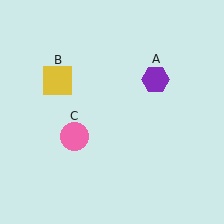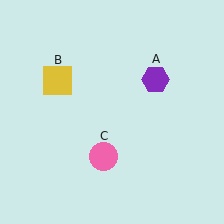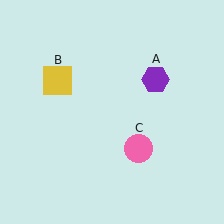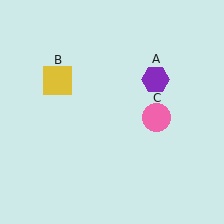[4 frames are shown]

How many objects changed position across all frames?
1 object changed position: pink circle (object C).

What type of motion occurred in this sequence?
The pink circle (object C) rotated counterclockwise around the center of the scene.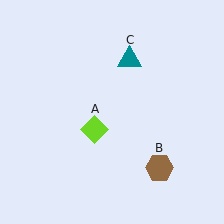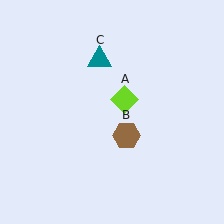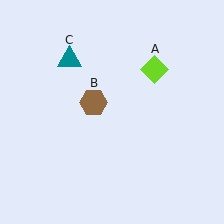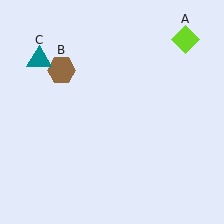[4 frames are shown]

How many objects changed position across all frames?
3 objects changed position: lime diamond (object A), brown hexagon (object B), teal triangle (object C).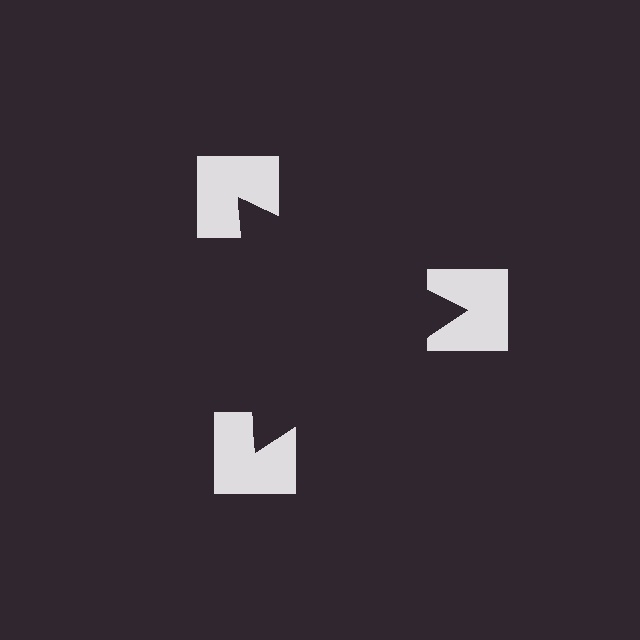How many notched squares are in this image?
There are 3 — one at each vertex of the illusory triangle.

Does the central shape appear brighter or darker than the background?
It typically appears slightly darker than the background, even though no actual brightness change is drawn.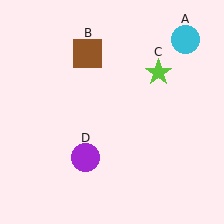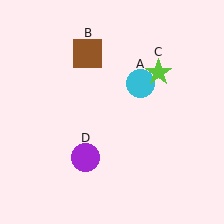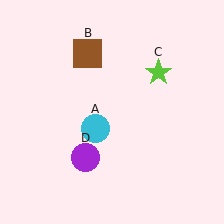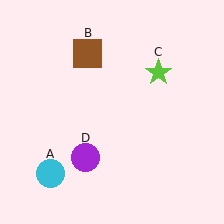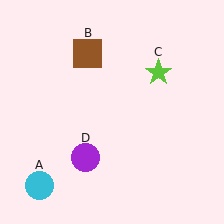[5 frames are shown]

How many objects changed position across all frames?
1 object changed position: cyan circle (object A).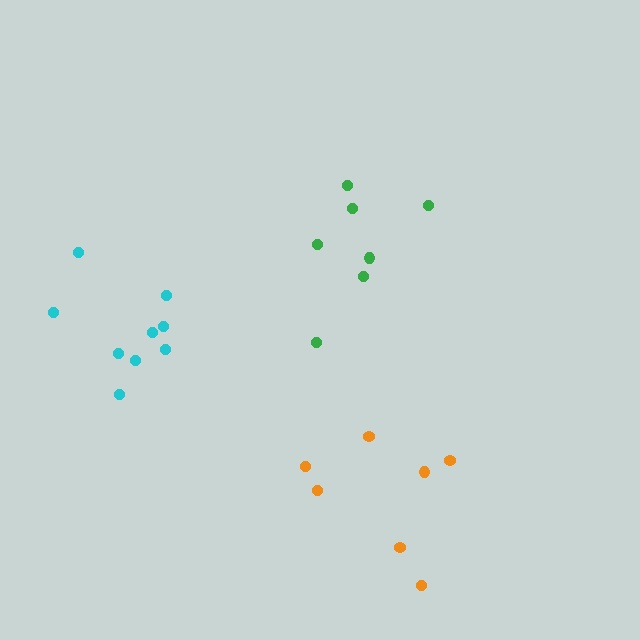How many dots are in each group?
Group 1: 7 dots, Group 2: 7 dots, Group 3: 9 dots (23 total).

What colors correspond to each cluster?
The clusters are colored: orange, green, cyan.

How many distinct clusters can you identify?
There are 3 distinct clusters.